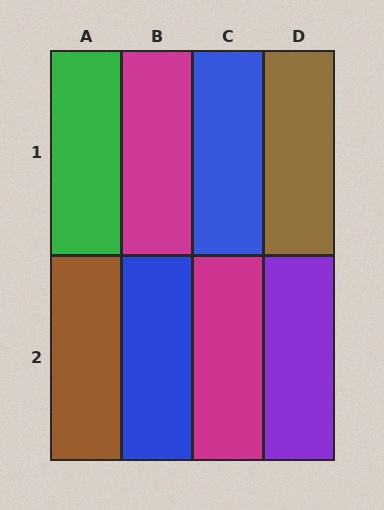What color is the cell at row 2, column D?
Purple.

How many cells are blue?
2 cells are blue.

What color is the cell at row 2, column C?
Magenta.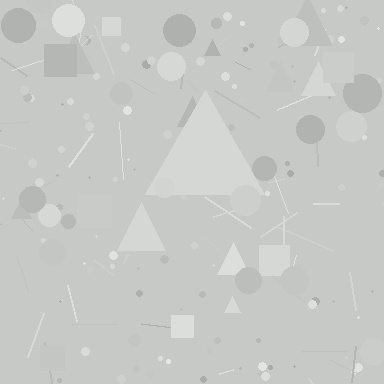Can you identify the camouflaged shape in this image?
The camouflaged shape is a triangle.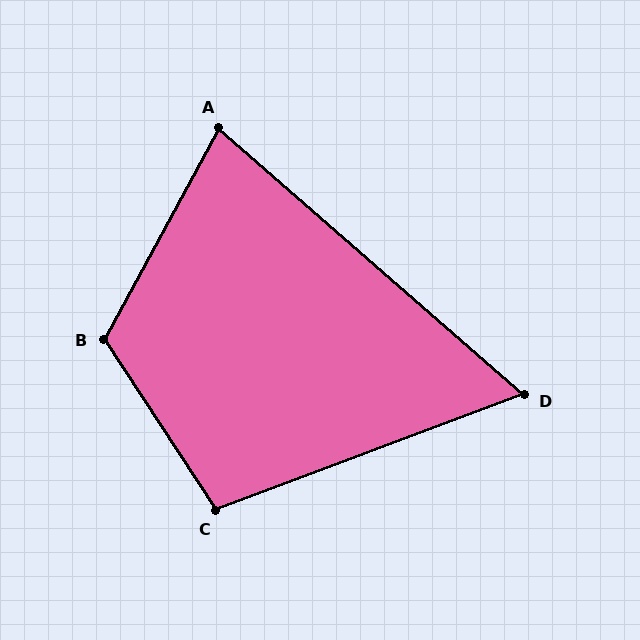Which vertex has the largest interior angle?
B, at approximately 118 degrees.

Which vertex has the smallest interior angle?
D, at approximately 62 degrees.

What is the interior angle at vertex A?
Approximately 77 degrees (acute).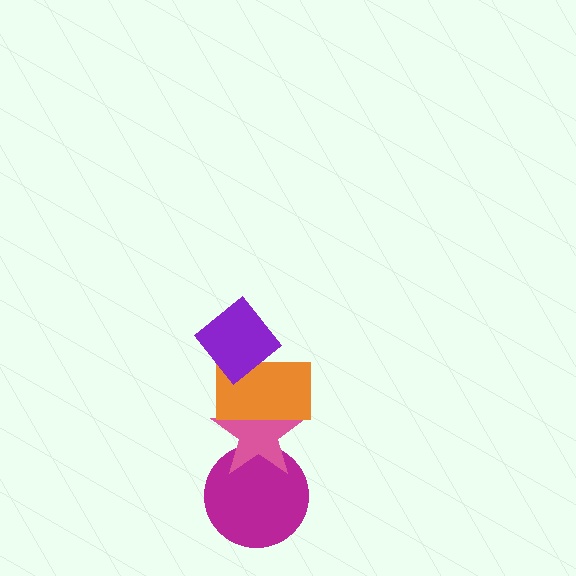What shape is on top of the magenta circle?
The pink star is on top of the magenta circle.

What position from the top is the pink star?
The pink star is 3rd from the top.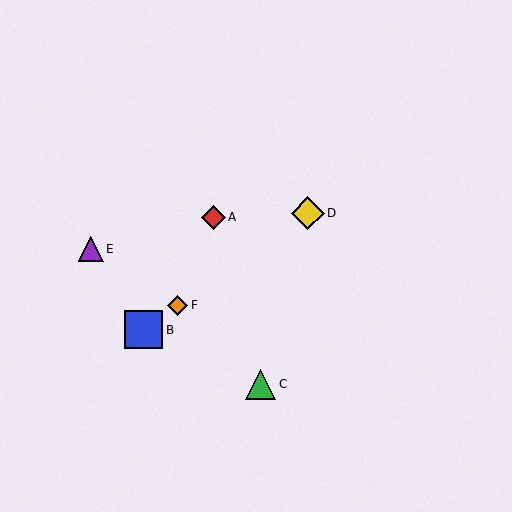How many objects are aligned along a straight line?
3 objects (B, D, F) are aligned along a straight line.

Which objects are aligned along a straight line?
Objects B, D, F are aligned along a straight line.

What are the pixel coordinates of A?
Object A is at (213, 217).